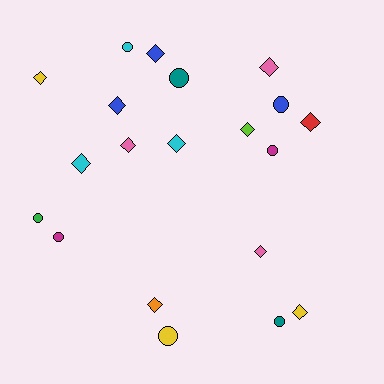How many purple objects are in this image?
There are no purple objects.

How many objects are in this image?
There are 20 objects.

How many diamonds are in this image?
There are 12 diamonds.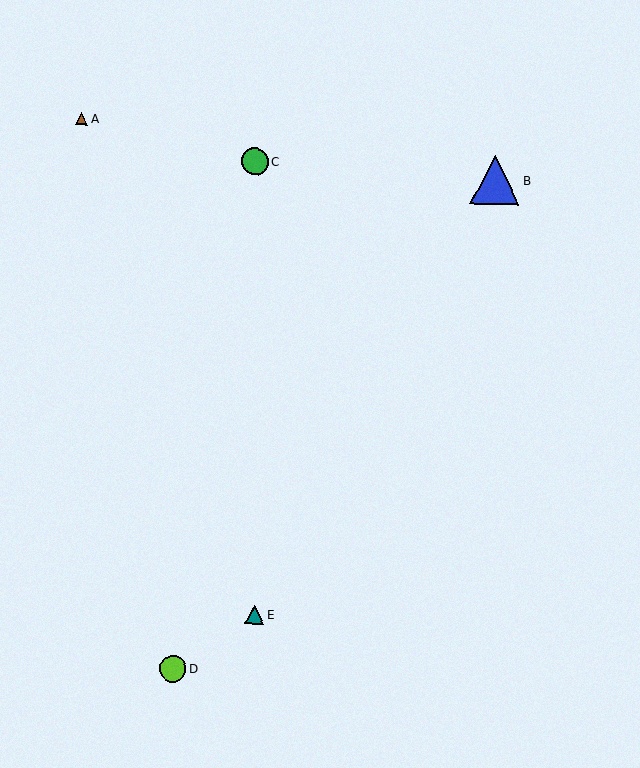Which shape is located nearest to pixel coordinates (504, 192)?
The blue triangle (labeled B) at (495, 180) is nearest to that location.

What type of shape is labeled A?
Shape A is a brown triangle.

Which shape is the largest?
The blue triangle (labeled B) is the largest.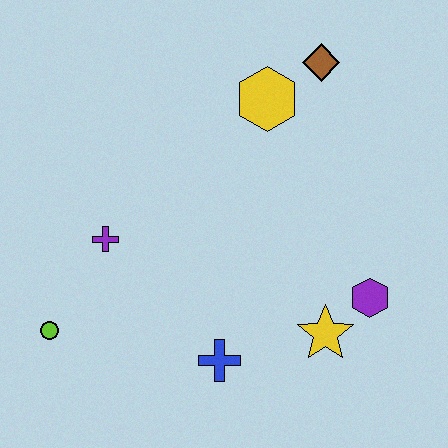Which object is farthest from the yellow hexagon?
The lime circle is farthest from the yellow hexagon.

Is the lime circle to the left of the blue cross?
Yes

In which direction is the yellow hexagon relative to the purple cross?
The yellow hexagon is to the right of the purple cross.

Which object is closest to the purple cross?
The lime circle is closest to the purple cross.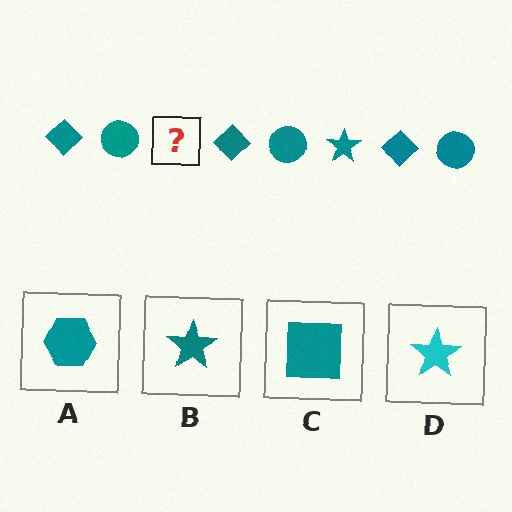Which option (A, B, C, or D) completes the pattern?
B.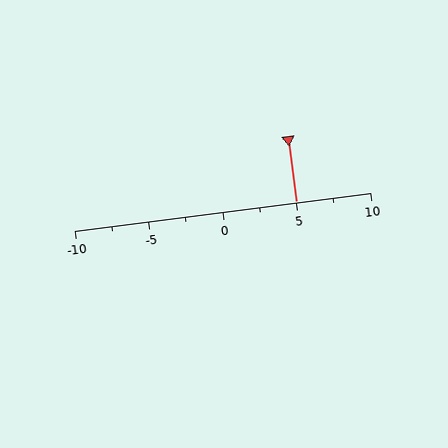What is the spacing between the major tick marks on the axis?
The major ticks are spaced 5 apart.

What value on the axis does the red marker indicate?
The marker indicates approximately 5.